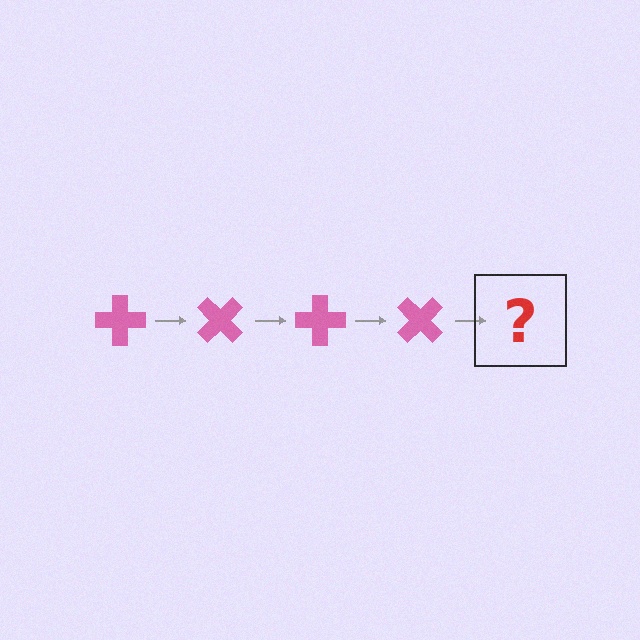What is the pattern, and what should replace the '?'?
The pattern is that the cross rotates 45 degrees each step. The '?' should be a pink cross rotated 180 degrees.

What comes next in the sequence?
The next element should be a pink cross rotated 180 degrees.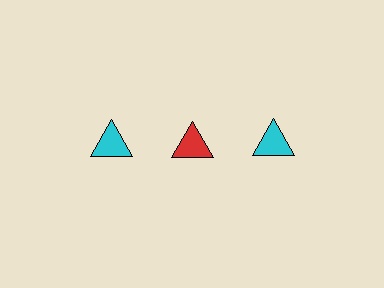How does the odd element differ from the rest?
It has a different color: red instead of cyan.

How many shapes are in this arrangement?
There are 3 shapes arranged in a grid pattern.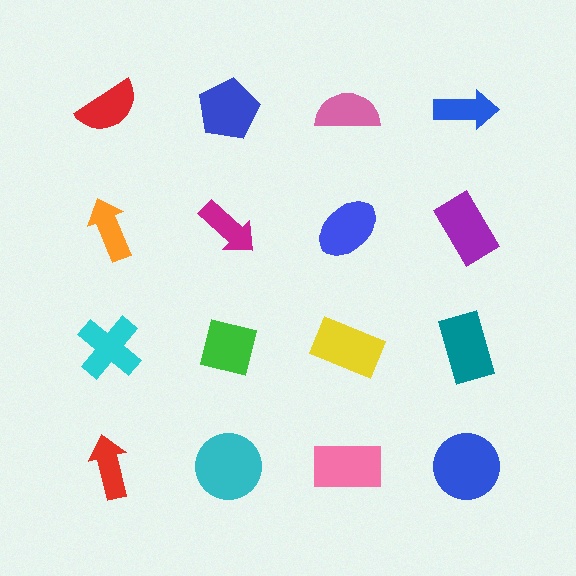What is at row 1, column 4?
A blue arrow.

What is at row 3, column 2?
A green square.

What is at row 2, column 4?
A purple rectangle.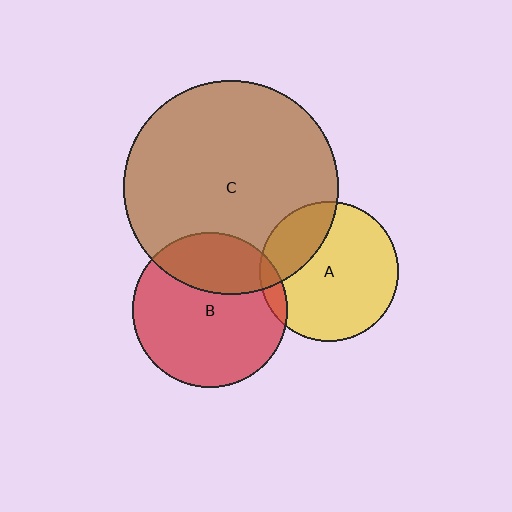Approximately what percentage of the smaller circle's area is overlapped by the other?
Approximately 30%.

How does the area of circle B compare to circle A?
Approximately 1.2 times.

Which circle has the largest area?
Circle C (brown).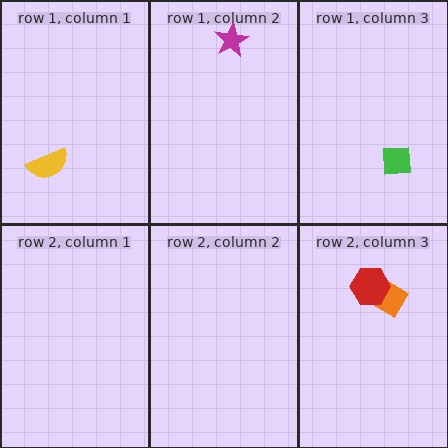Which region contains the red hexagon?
The row 2, column 3 region.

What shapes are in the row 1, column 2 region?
The magenta star.